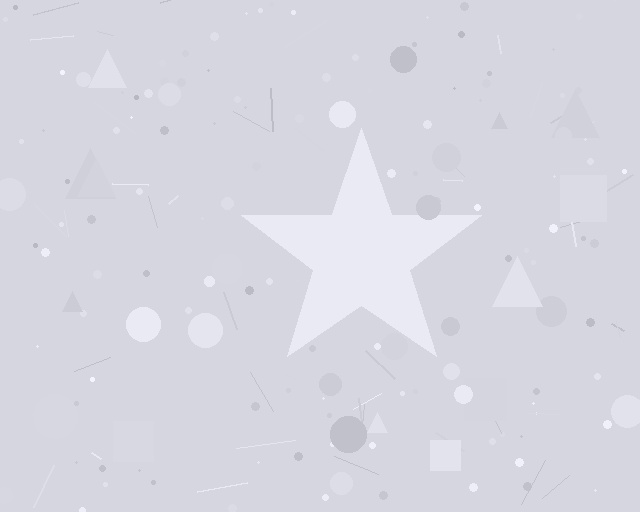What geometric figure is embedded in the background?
A star is embedded in the background.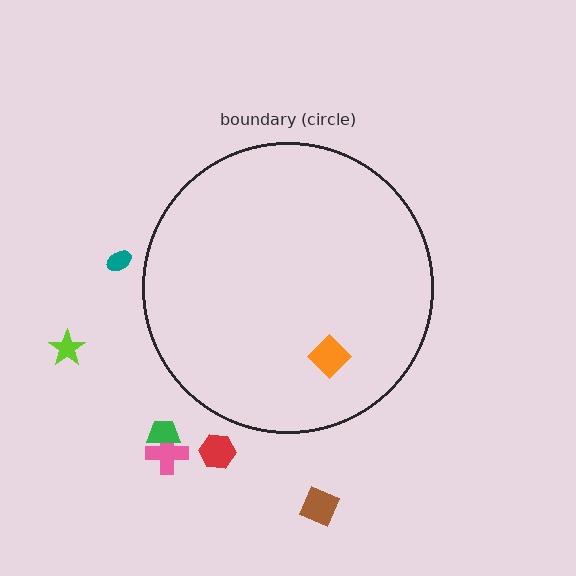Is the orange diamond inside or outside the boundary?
Inside.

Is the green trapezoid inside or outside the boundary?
Outside.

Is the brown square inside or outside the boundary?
Outside.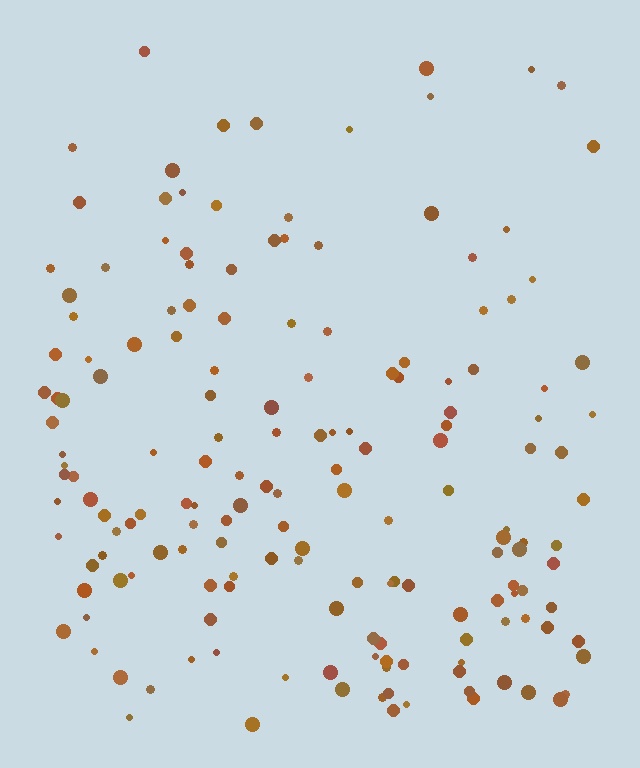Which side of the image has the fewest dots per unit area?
The top.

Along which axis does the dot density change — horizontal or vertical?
Vertical.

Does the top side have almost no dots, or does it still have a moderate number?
Still a moderate number, just noticeably fewer than the bottom.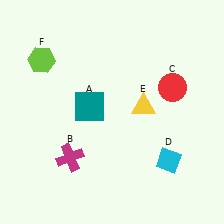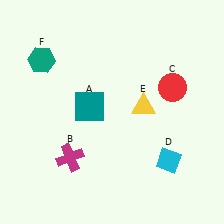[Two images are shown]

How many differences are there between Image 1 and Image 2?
There is 1 difference between the two images.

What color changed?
The hexagon (F) changed from lime in Image 1 to teal in Image 2.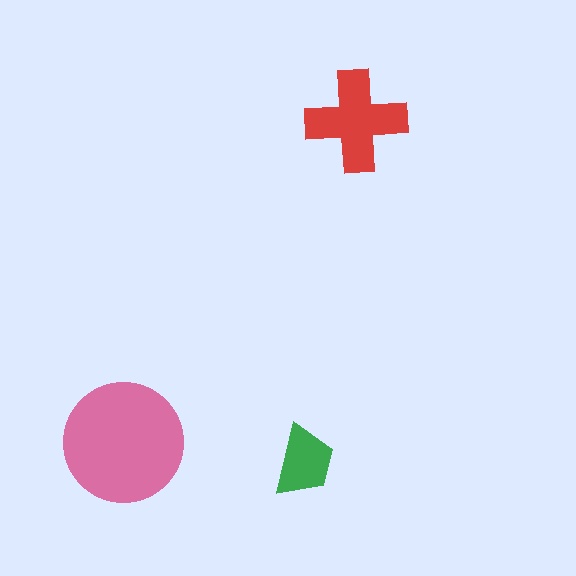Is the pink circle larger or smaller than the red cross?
Larger.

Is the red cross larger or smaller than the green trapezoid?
Larger.